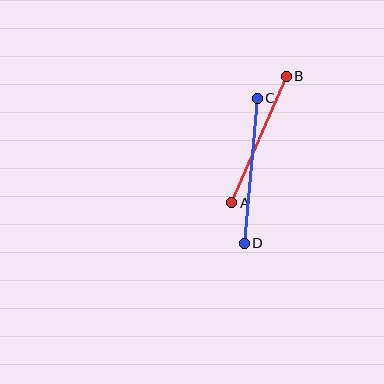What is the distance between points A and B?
The distance is approximately 137 pixels.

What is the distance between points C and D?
The distance is approximately 145 pixels.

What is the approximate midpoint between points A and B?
The midpoint is at approximately (259, 139) pixels.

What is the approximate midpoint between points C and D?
The midpoint is at approximately (251, 171) pixels.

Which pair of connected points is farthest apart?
Points C and D are farthest apart.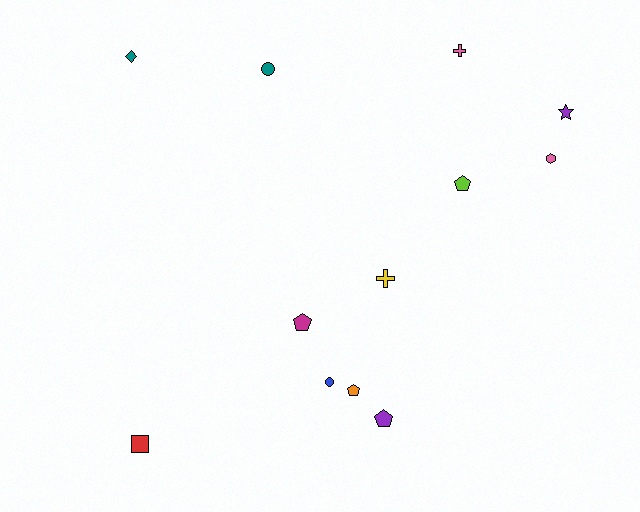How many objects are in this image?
There are 12 objects.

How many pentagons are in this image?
There are 4 pentagons.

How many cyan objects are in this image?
There are no cyan objects.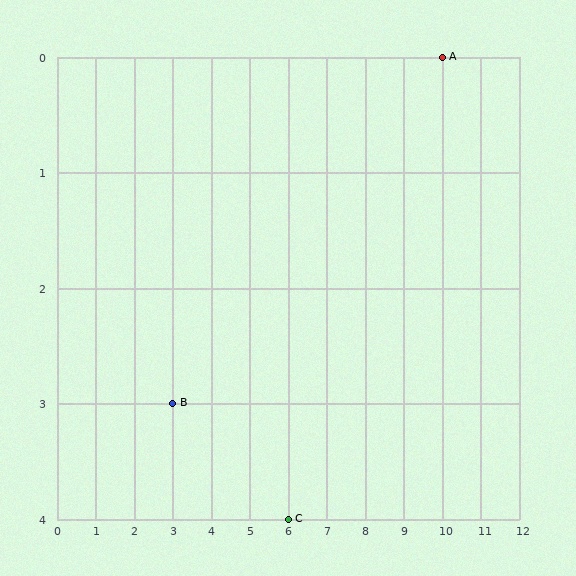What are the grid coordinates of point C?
Point C is at grid coordinates (6, 4).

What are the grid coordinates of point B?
Point B is at grid coordinates (3, 3).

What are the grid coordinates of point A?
Point A is at grid coordinates (10, 0).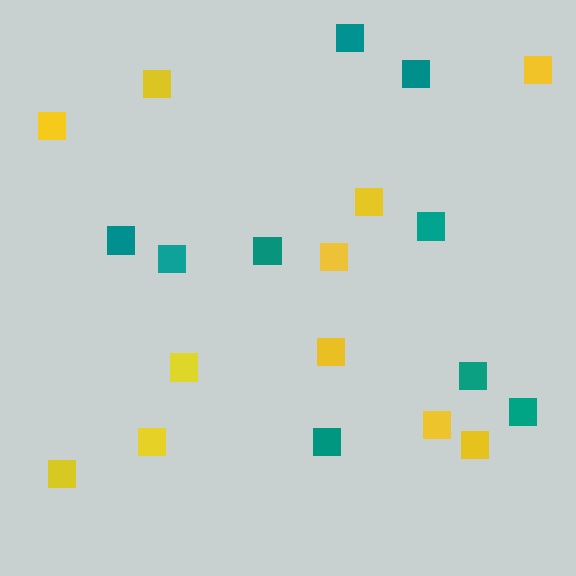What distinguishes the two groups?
There are 2 groups: one group of yellow squares (11) and one group of teal squares (9).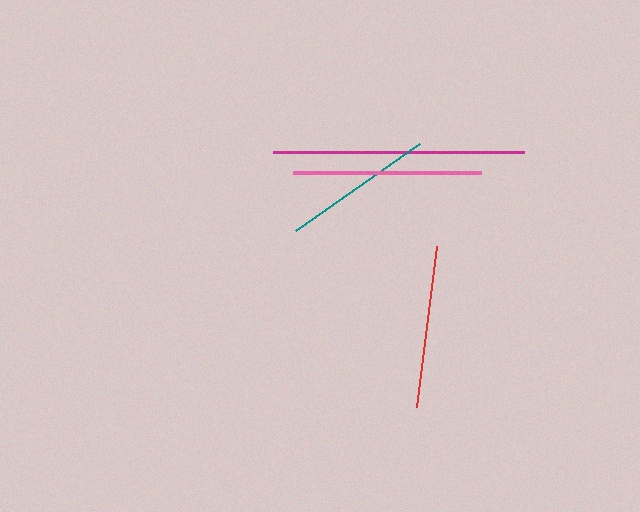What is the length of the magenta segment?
The magenta segment is approximately 252 pixels long.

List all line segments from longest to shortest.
From longest to shortest: magenta, pink, red, teal.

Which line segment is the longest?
The magenta line is the longest at approximately 252 pixels.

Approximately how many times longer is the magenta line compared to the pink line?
The magenta line is approximately 1.3 times the length of the pink line.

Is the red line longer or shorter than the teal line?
The red line is longer than the teal line.